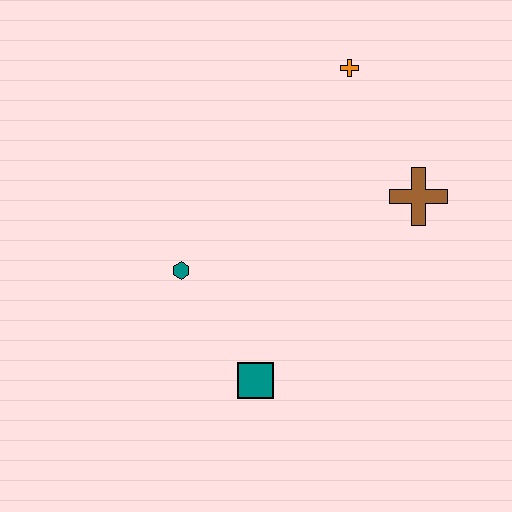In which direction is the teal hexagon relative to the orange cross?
The teal hexagon is below the orange cross.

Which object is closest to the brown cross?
The orange cross is closest to the brown cross.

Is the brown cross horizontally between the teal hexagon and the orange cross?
No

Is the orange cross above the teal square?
Yes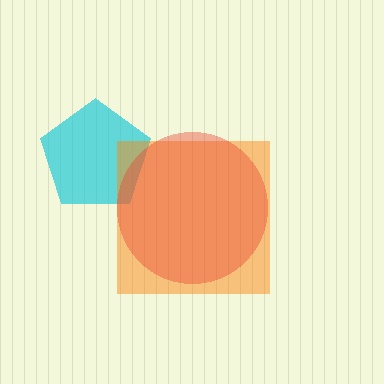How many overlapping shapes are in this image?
There are 3 overlapping shapes in the image.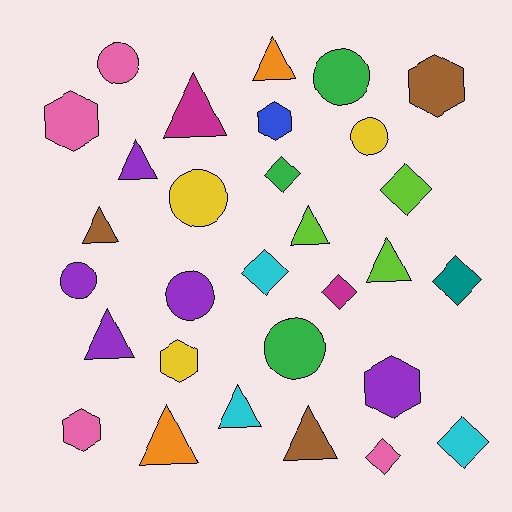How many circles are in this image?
There are 7 circles.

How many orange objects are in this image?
There are 2 orange objects.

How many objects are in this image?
There are 30 objects.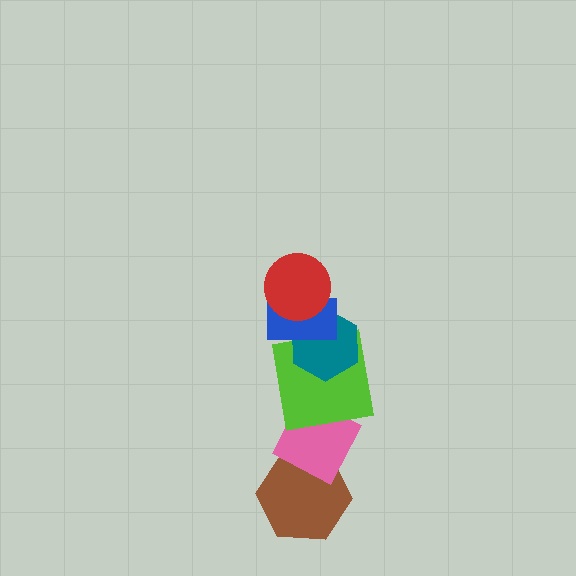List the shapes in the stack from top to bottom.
From top to bottom: the red circle, the blue rectangle, the teal hexagon, the lime square, the pink diamond, the brown hexagon.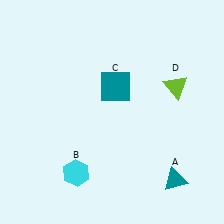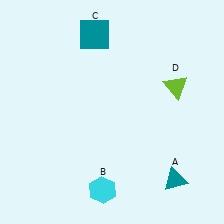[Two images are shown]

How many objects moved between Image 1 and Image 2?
2 objects moved between the two images.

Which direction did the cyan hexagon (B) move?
The cyan hexagon (B) moved right.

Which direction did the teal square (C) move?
The teal square (C) moved up.